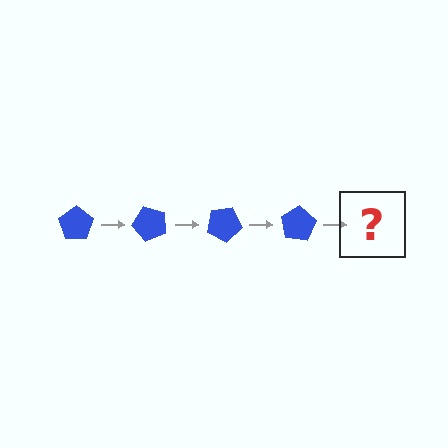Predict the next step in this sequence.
The next step is a blue pentagon rotated 200 degrees.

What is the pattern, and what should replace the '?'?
The pattern is that the pentagon rotates 50 degrees each step. The '?' should be a blue pentagon rotated 200 degrees.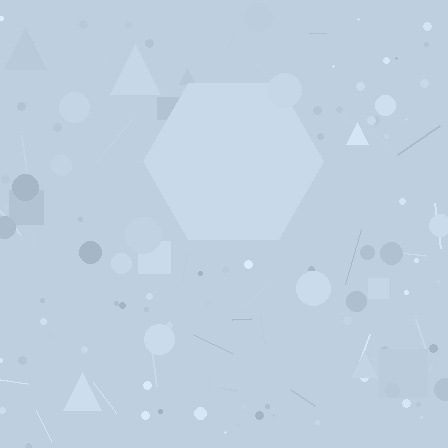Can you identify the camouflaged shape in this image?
The camouflaged shape is a hexagon.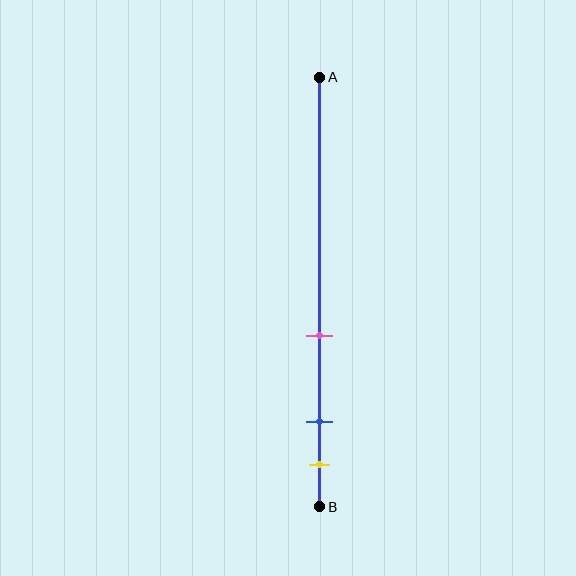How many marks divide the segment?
There are 3 marks dividing the segment.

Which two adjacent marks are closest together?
The blue and yellow marks are the closest adjacent pair.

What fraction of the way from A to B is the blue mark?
The blue mark is approximately 80% (0.8) of the way from A to B.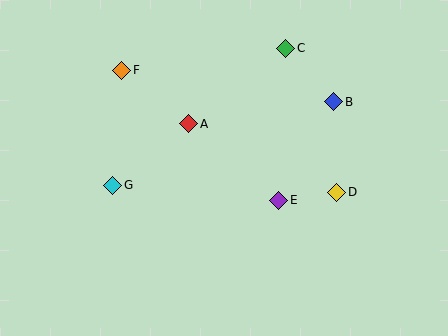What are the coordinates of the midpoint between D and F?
The midpoint between D and F is at (229, 131).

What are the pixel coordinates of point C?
Point C is at (286, 48).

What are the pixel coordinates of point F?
Point F is at (122, 70).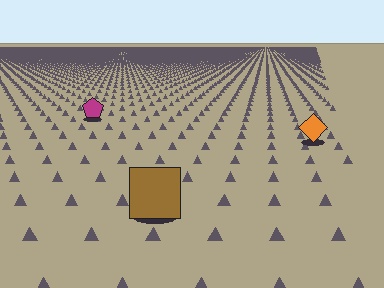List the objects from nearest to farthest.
From nearest to farthest: the brown square, the orange diamond, the magenta pentagon.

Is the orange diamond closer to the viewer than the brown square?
No. The brown square is closer — you can tell from the texture gradient: the ground texture is coarser near it.